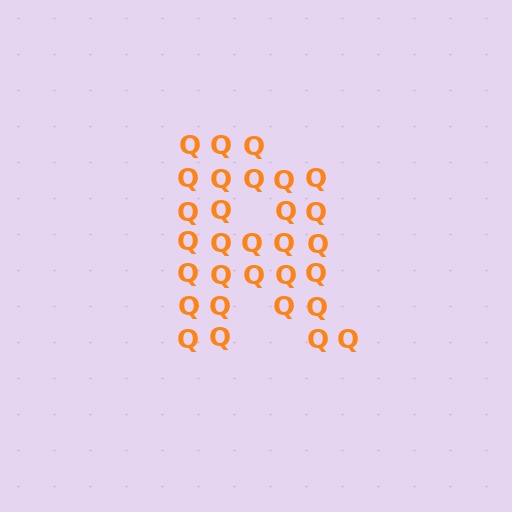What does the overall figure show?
The overall figure shows the letter R.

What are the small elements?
The small elements are letter Q's.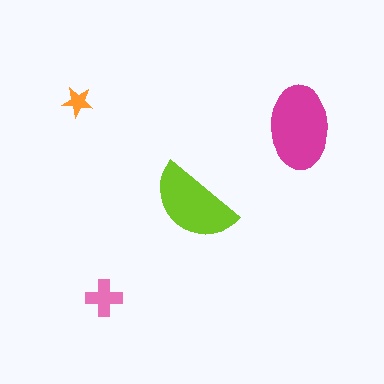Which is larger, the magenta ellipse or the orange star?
The magenta ellipse.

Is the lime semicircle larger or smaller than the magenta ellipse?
Smaller.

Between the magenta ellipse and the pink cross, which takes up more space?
The magenta ellipse.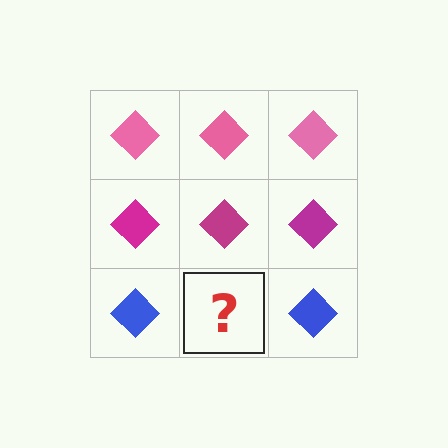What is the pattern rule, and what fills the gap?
The rule is that each row has a consistent color. The gap should be filled with a blue diamond.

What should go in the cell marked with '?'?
The missing cell should contain a blue diamond.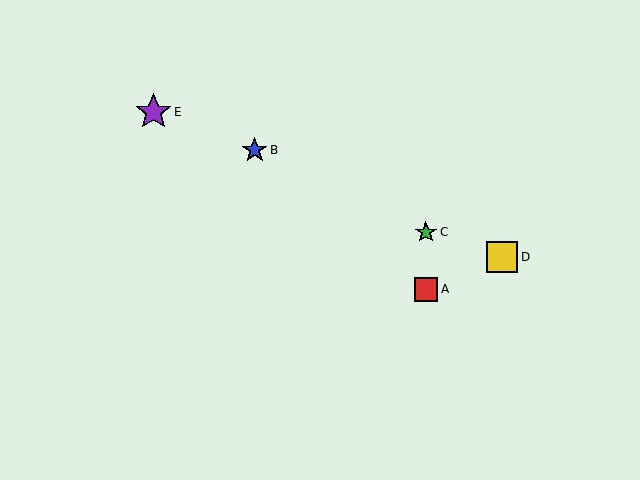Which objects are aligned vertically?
Objects A, C are aligned vertically.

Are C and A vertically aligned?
Yes, both are at x≈426.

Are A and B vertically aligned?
No, A is at x≈426 and B is at x≈255.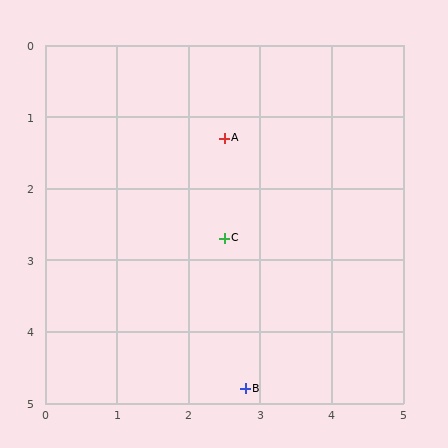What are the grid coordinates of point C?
Point C is at approximately (2.5, 2.7).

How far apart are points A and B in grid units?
Points A and B are about 3.5 grid units apart.